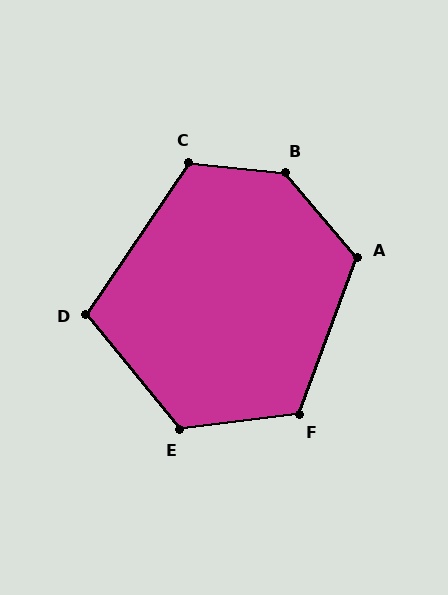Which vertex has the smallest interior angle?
D, at approximately 107 degrees.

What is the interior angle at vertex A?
Approximately 119 degrees (obtuse).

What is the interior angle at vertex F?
Approximately 117 degrees (obtuse).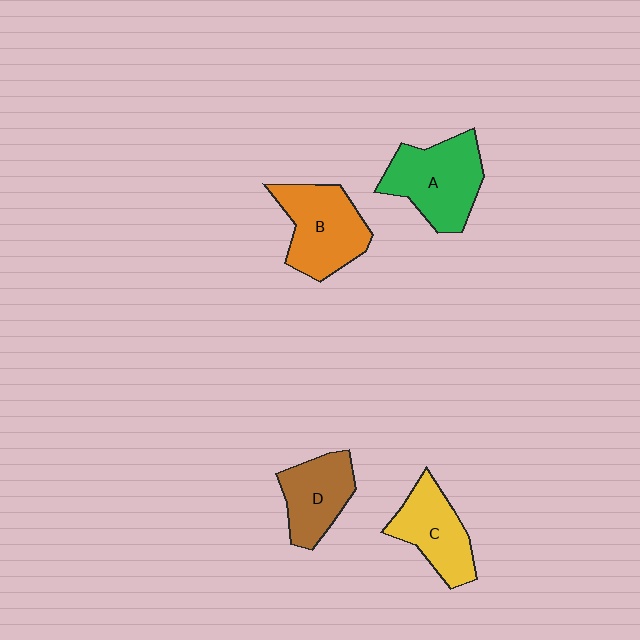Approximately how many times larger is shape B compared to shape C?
Approximately 1.2 times.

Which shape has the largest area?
Shape A (green).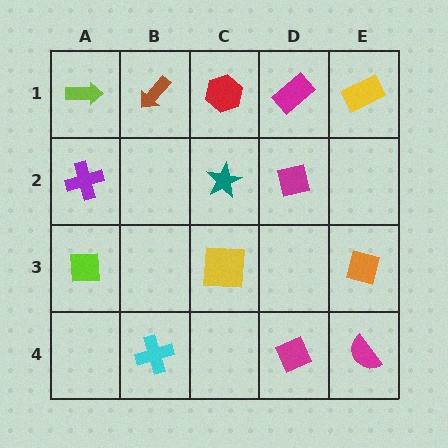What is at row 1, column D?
A magenta rectangle.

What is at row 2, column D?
A magenta square.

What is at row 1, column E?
A yellow rectangle.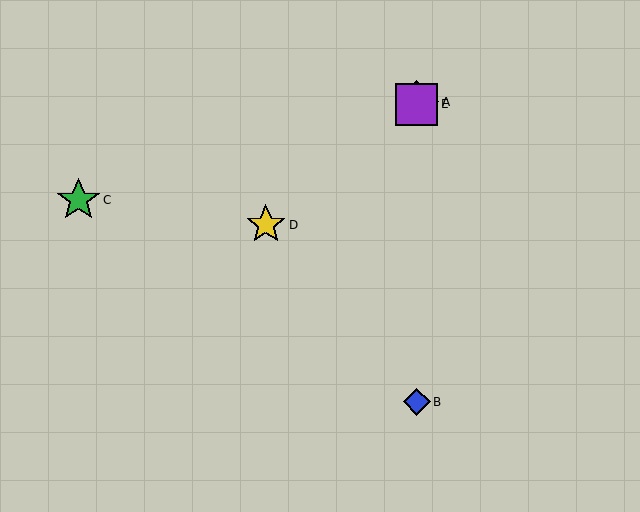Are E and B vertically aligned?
Yes, both are at x≈417.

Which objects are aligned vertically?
Objects A, B, E are aligned vertically.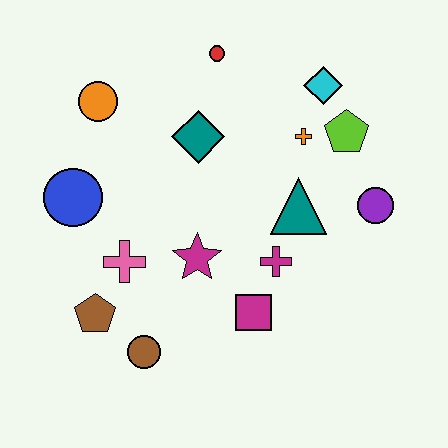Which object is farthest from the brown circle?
The cyan diamond is farthest from the brown circle.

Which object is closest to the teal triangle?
The magenta cross is closest to the teal triangle.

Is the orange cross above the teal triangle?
Yes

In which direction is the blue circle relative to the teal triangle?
The blue circle is to the left of the teal triangle.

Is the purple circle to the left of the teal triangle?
No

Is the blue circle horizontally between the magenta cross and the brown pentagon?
No